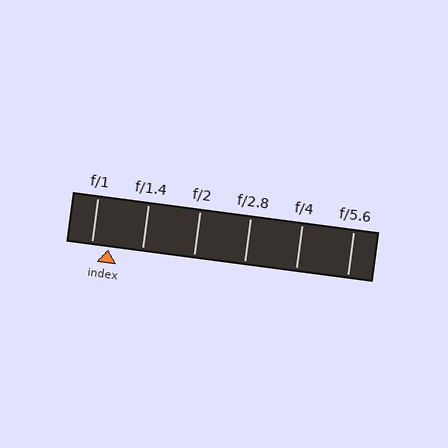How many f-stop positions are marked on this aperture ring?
There are 6 f-stop positions marked.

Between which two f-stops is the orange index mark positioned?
The index mark is between f/1 and f/1.4.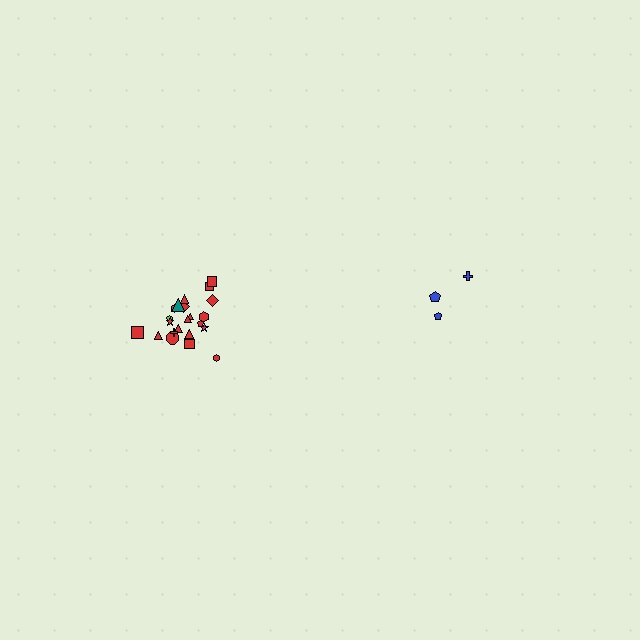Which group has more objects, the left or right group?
The left group.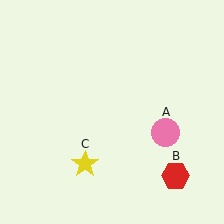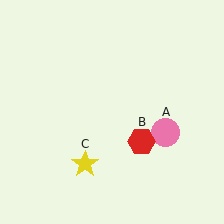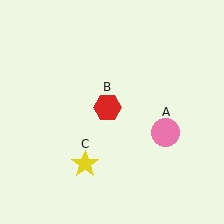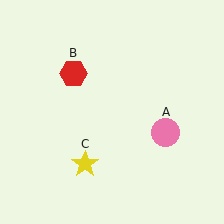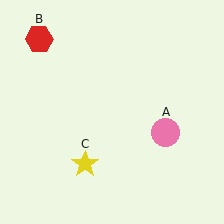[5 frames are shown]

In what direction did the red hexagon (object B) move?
The red hexagon (object B) moved up and to the left.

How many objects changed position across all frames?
1 object changed position: red hexagon (object B).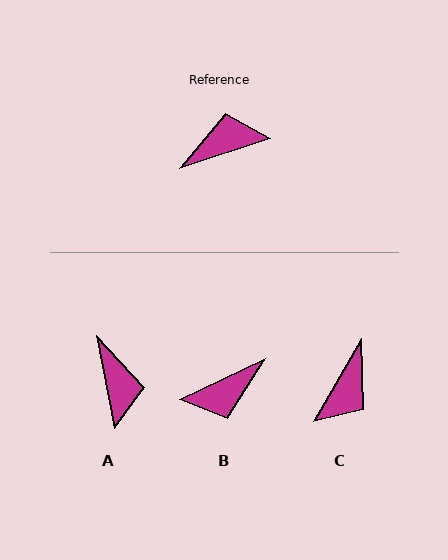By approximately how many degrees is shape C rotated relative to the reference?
Approximately 139 degrees clockwise.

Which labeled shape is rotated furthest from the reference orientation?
B, about 173 degrees away.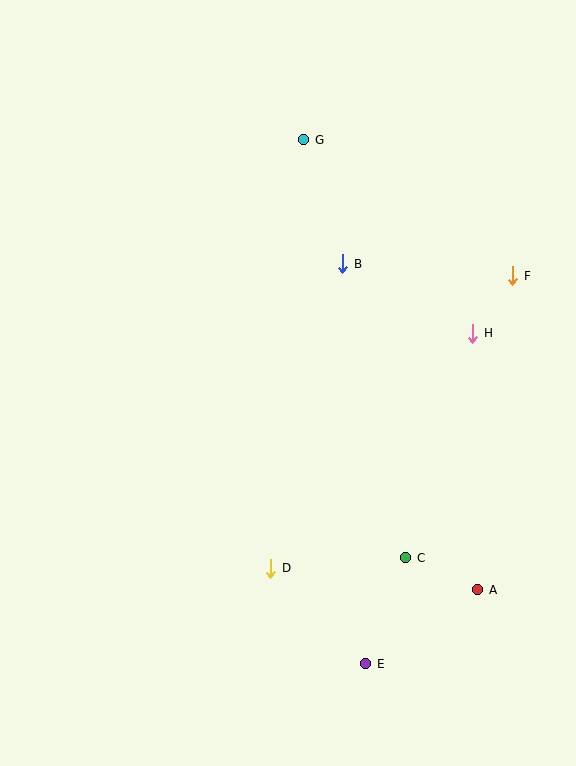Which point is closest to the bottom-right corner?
Point A is closest to the bottom-right corner.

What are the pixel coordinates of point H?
Point H is at (473, 333).